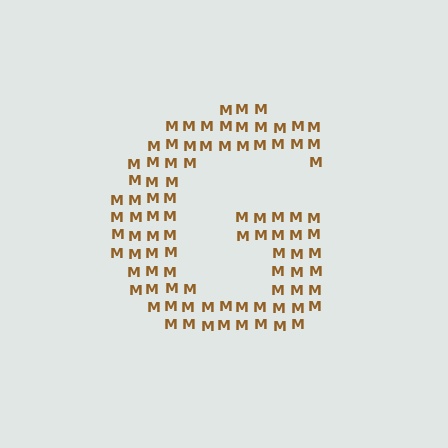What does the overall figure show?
The overall figure shows the letter G.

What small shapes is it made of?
It is made of small letter M's.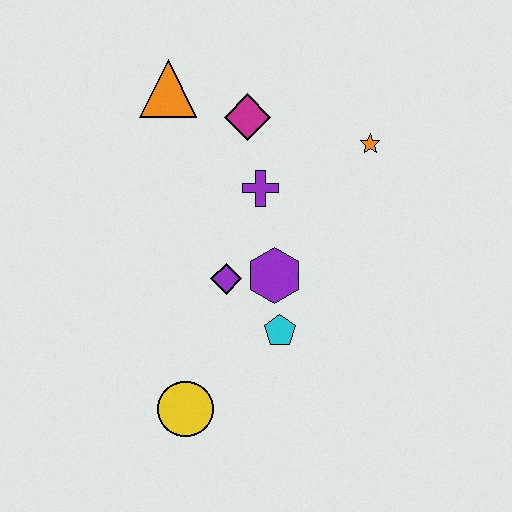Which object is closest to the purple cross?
The magenta diamond is closest to the purple cross.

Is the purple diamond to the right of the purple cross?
No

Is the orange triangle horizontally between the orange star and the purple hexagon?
No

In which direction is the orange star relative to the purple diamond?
The orange star is to the right of the purple diamond.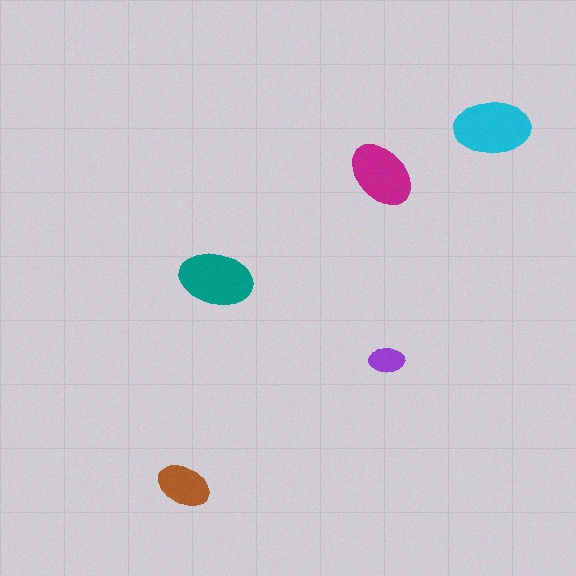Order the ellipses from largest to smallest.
the cyan one, the teal one, the magenta one, the brown one, the purple one.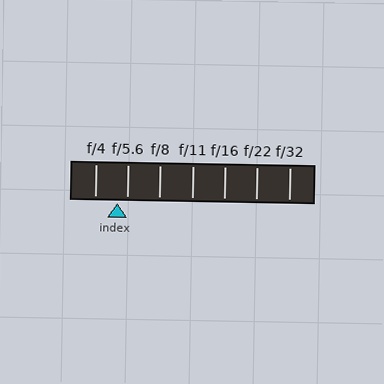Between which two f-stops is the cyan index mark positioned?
The index mark is between f/4 and f/5.6.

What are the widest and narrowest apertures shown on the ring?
The widest aperture shown is f/4 and the narrowest is f/32.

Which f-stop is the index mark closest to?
The index mark is closest to f/5.6.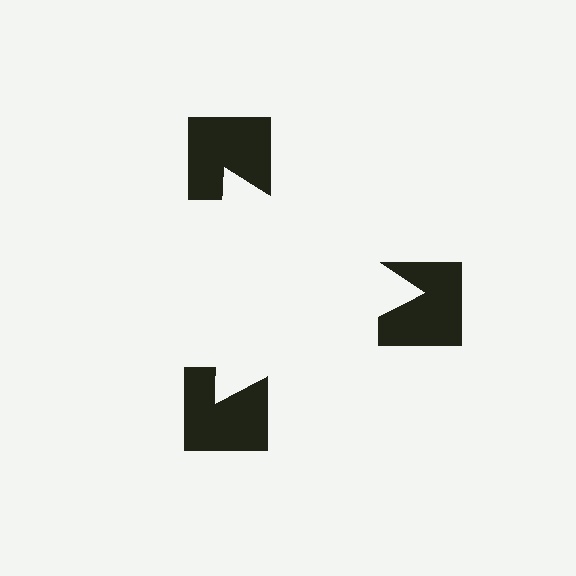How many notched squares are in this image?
There are 3 — one at each vertex of the illusory triangle.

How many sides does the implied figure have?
3 sides.